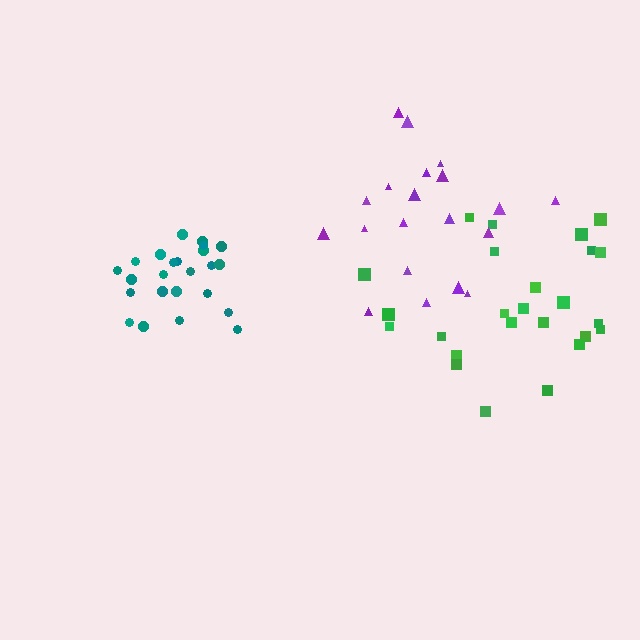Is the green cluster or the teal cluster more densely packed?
Teal.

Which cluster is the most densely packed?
Teal.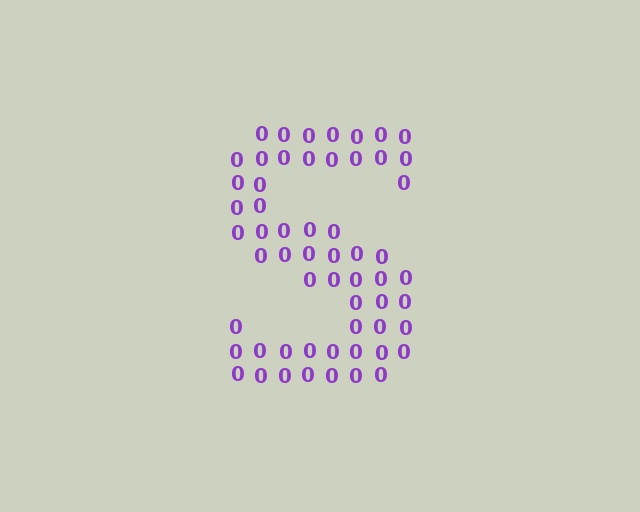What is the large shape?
The large shape is the letter S.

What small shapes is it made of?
It is made of small digit 0's.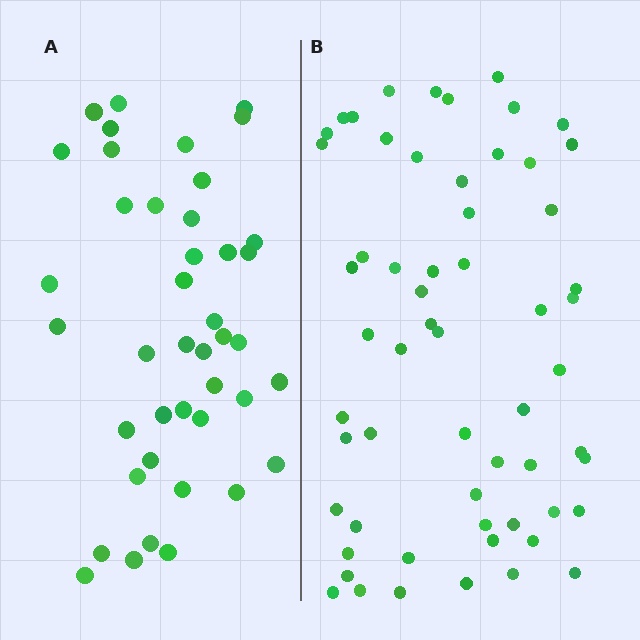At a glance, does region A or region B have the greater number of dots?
Region B (the right region) has more dots.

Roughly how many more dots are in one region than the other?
Region B has approximately 15 more dots than region A.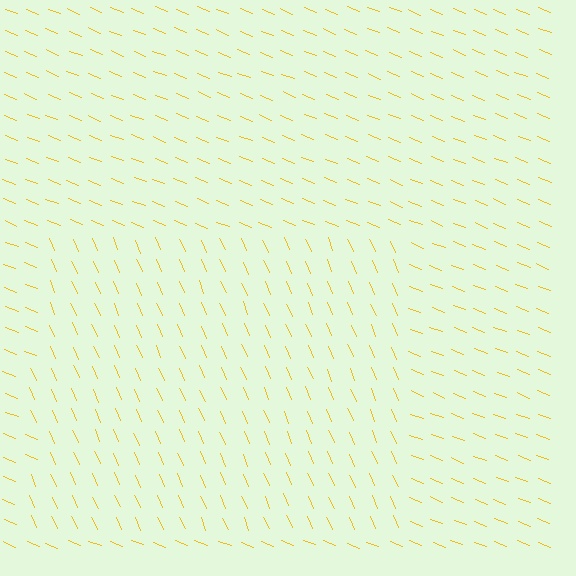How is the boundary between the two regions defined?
The boundary is defined purely by a change in line orientation (approximately 45 degrees difference). All lines are the same color and thickness.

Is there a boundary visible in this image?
Yes, there is a texture boundary formed by a change in line orientation.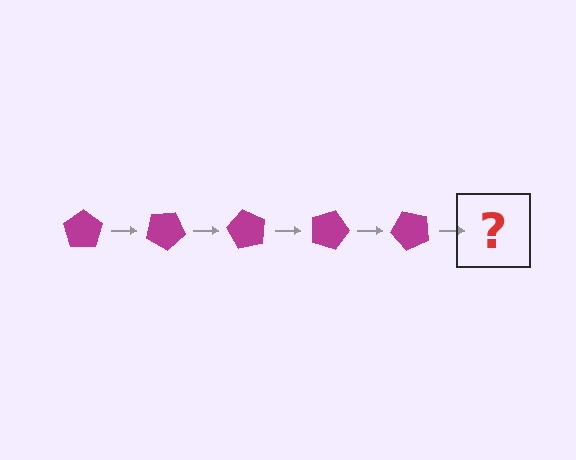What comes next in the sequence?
The next element should be a magenta pentagon rotated 150 degrees.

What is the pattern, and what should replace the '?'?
The pattern is that the pentagon rotates 30 degrees each step. The '?' should be a magenta pentagon rotated 150 degrees.